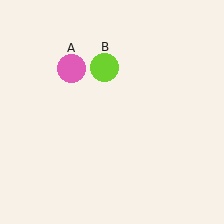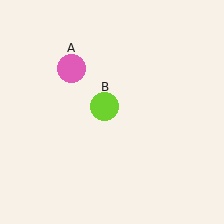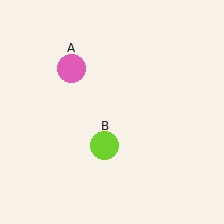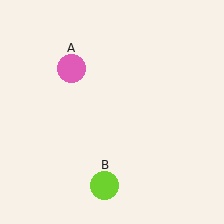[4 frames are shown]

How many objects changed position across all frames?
1 object changed position: lime circle (object B).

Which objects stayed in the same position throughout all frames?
Pink circle (object A) remained stationary.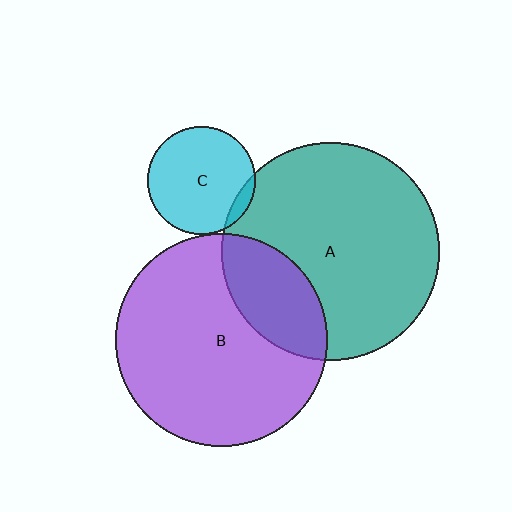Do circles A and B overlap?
Yes.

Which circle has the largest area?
Circle A (teal).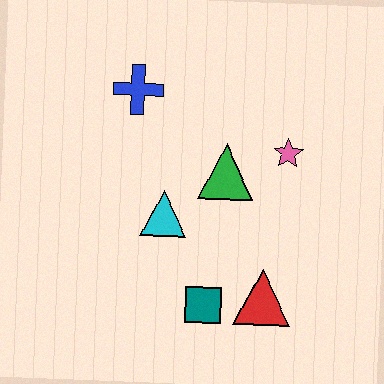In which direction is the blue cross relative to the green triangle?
The blue cross is to the left of the green triangle.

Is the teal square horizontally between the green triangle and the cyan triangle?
Yes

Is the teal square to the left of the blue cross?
No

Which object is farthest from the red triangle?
The blue cross is farthest from the red triangle.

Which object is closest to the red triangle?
The teal square is closest to the red triangle.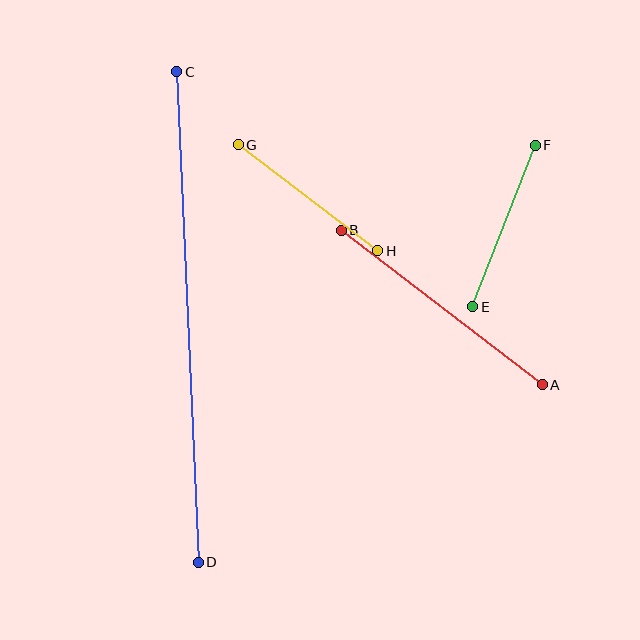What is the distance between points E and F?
The distance is approximately 173 pixels.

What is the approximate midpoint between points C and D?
The midpoint is at approximately (187, 317) pixels.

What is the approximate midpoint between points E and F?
The midpoint is at approximately (504, 226) pixels.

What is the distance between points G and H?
The distance is approximately 175 pixels.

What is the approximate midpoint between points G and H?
The midpoint is at approximately (308, 198) pixels.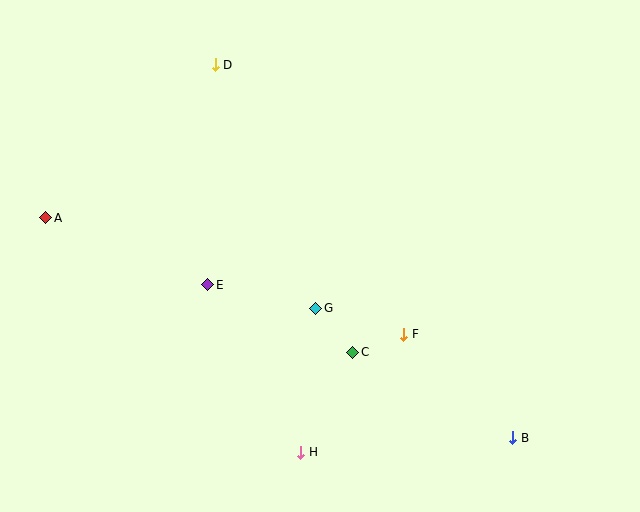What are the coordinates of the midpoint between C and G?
The midpoint between C and G is at (334, 330).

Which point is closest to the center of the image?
Point G at (316, 308) is closest to the center.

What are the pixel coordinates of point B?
Point B is at (513, 438).